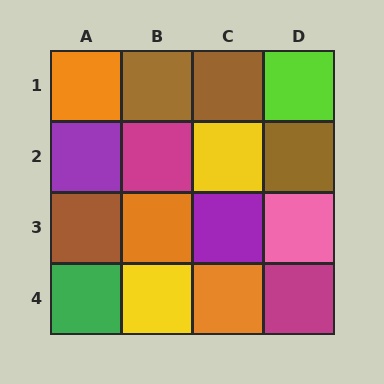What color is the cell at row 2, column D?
Brown.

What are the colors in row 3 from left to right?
Brown, orange, purple, pink.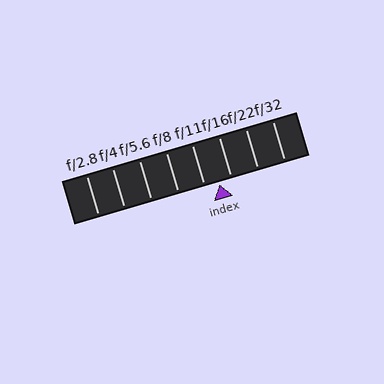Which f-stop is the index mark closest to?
The index mark is closest to f/16.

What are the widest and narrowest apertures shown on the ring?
The widest aperture shown is f/2.8 and the narrowest is f/32.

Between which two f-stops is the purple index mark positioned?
The index mark is between f/11 and f/16.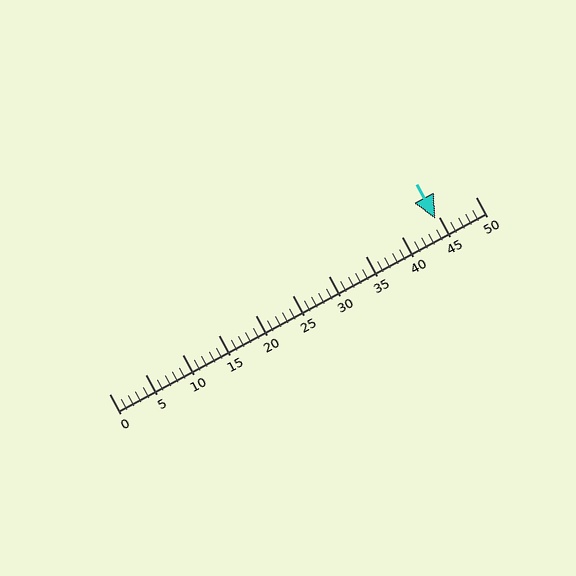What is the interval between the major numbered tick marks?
The major tick marks are spaced 5 units apart.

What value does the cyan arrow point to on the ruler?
The cyan arrow points to approximately 44.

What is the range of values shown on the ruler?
The ruler shows values from 0 to 50.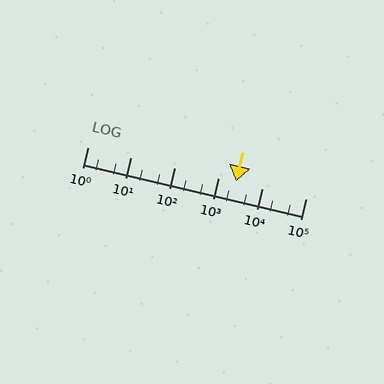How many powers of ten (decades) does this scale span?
The scale spans 5 decades, from 1 to 100000.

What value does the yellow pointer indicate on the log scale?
The pointer indicates approximately 2500.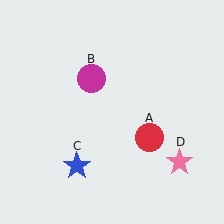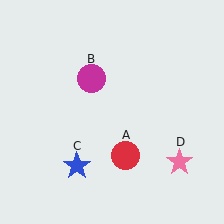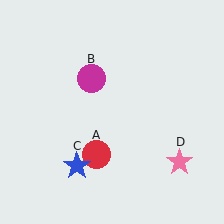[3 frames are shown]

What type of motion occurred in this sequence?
The red circle (object A) rotated clockwise around the center of the scene.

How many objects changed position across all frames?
1 object changed position: red circle (object A).